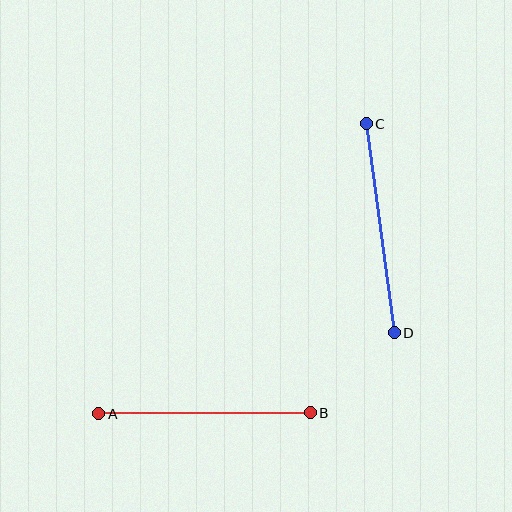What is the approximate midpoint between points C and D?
The midpoint is at approximately (380, 228) pixels.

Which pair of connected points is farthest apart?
Points A and B are farthest apart.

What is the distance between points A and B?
The distance is approximately 212 pixels.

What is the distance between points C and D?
The distance is approximately 211 pixels.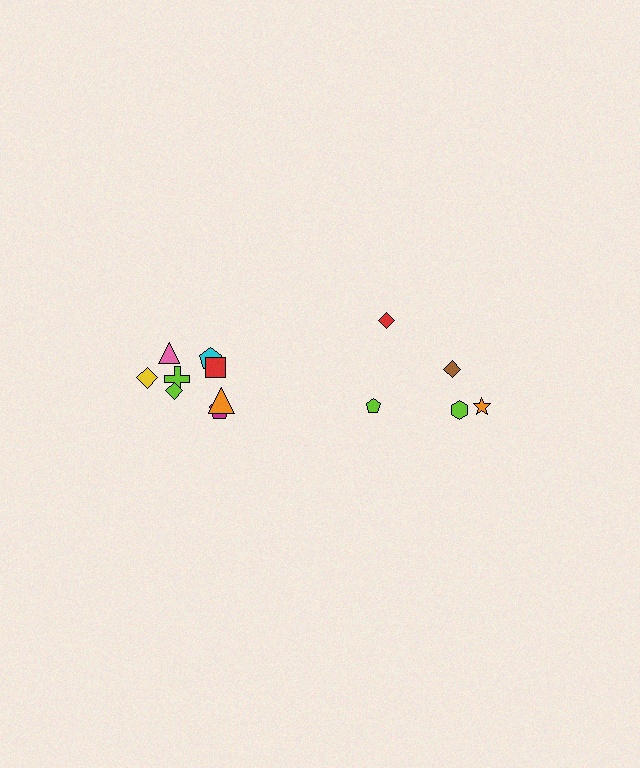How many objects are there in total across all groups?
There are 13 objects.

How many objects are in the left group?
There are 8 objects.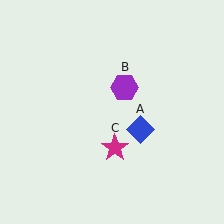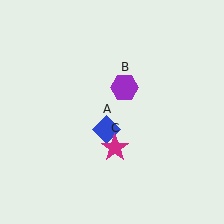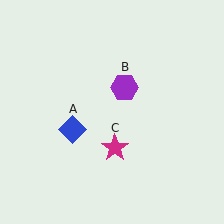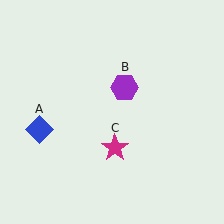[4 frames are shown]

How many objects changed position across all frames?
1 object changed position: blue diamond (object A).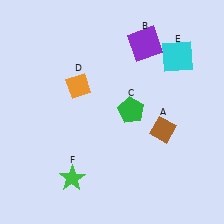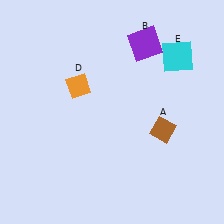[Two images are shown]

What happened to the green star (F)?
The green star (F) was removed in Image 2. It was in the bottom-left area of Image 1.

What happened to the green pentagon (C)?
The green pentagon (C) was removed in Image 2. It was in the top-right area of Image 1.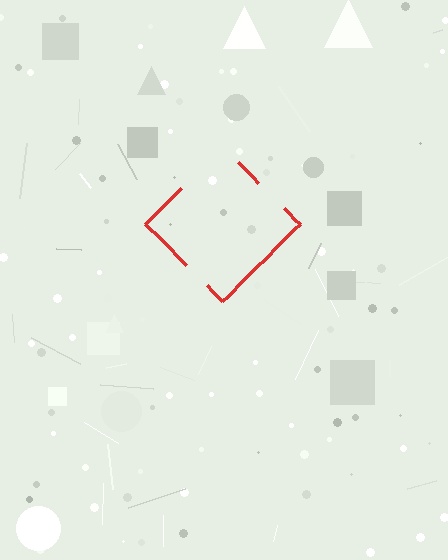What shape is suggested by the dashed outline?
The dashed outline suggests a diamond.